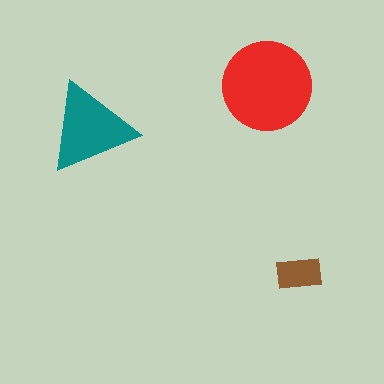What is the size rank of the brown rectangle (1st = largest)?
3rd.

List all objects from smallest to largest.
The brown rectangle, the teal triangle, the red circle.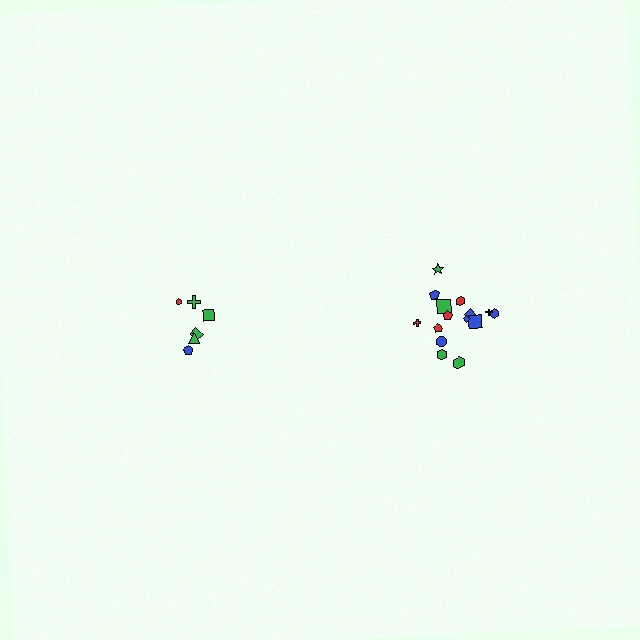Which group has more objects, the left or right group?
The right group.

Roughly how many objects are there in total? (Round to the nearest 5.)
Roughly 20 objects in total.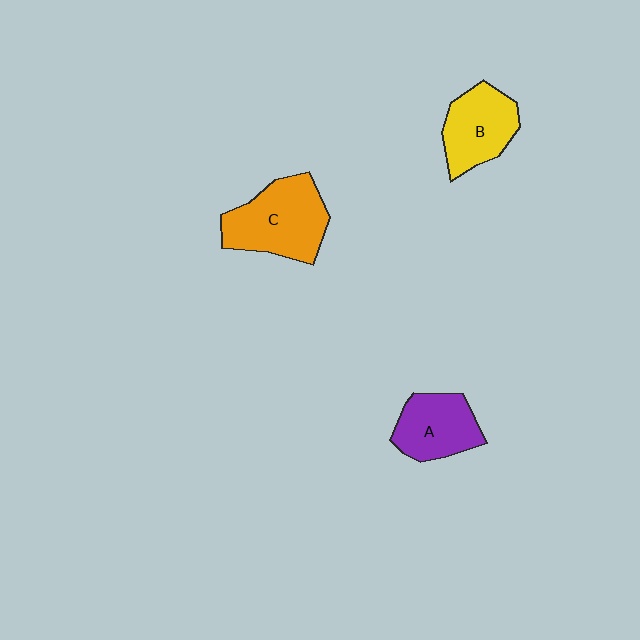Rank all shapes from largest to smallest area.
From largest to smallest: C (orange), B (yellow), A (purple).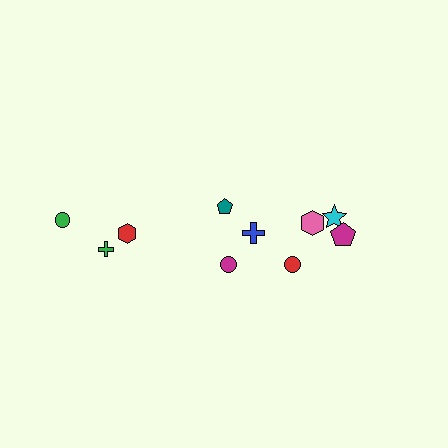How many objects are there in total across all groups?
There are 10 objects.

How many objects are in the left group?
There are 4 objects.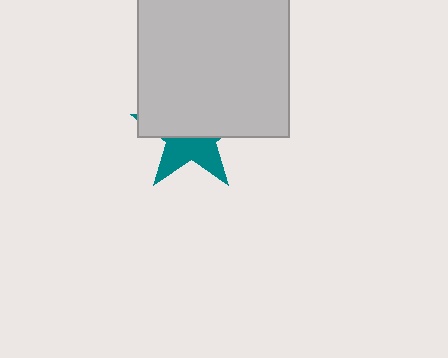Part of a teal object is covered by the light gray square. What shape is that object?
It is a star.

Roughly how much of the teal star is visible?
A small part of it is visible (roughly 42%).